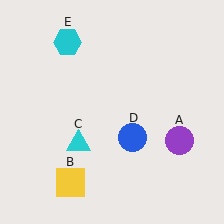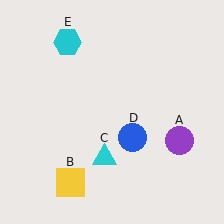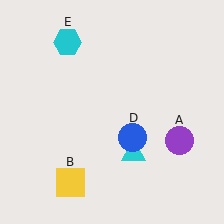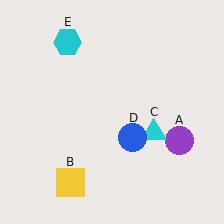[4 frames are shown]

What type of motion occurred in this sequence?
The cyan triangle (object C) rotated counterclockwise around the center of the scene.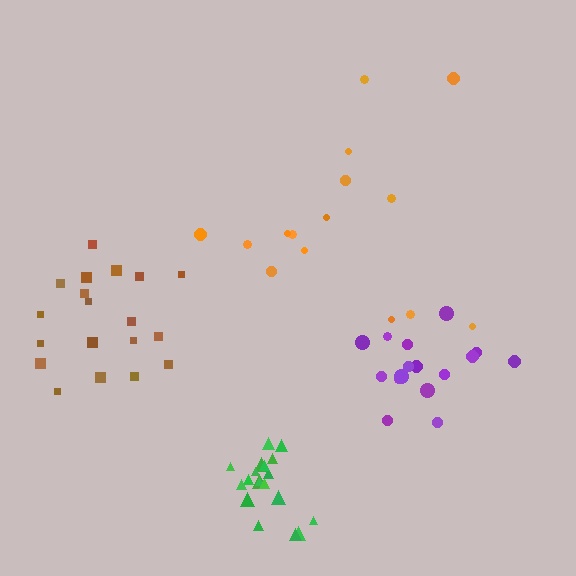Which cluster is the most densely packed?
Green.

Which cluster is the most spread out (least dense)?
Orange.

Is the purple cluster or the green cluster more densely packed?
Green.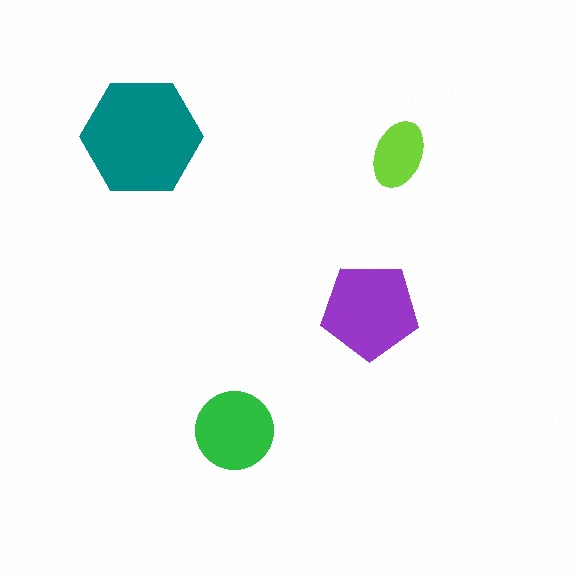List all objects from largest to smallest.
The teal hexagon, the purple pentagon, the green circle, the lime ellipse.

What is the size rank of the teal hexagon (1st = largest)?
1st.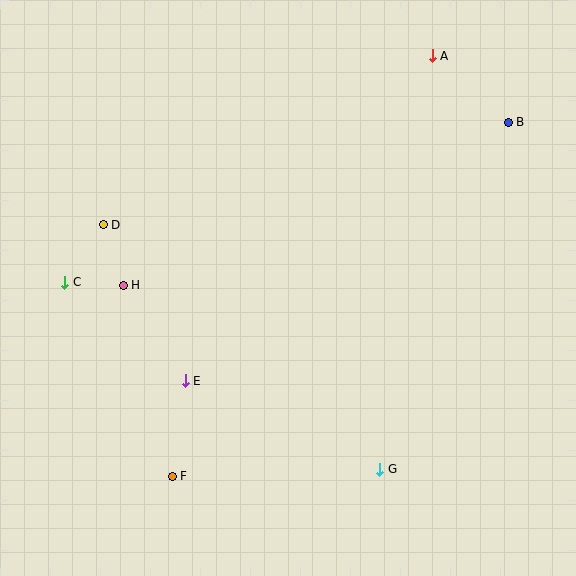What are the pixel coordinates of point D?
Point D is at (103, 225).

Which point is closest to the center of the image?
Point E at (185, 381) is closest to the center.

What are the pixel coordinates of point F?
Point F is at (172, 477).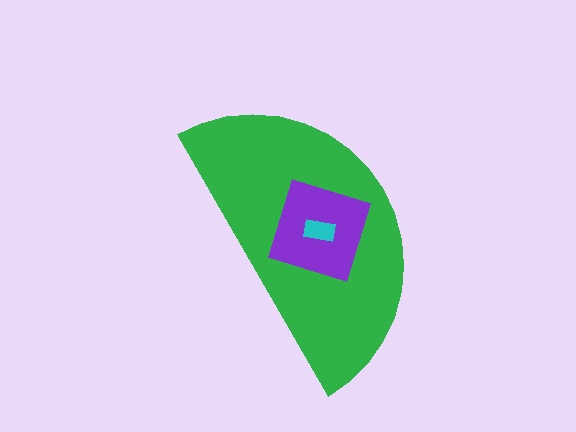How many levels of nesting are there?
3.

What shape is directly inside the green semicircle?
The purple diamond.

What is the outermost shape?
The green semicircle.